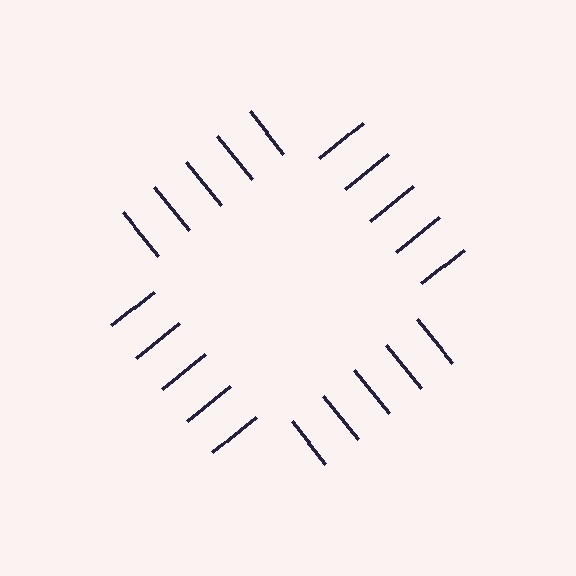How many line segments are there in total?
20 — 5 along each of the 4 edges.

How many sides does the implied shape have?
4 sides — the line-ends trace a square.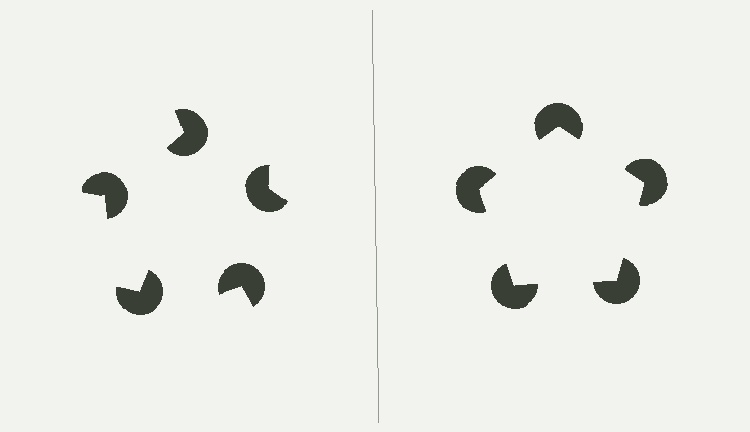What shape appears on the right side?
An illusory pentagon.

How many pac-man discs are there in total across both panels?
10 — 5 on each side.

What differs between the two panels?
The pac-man discs are positioned identically on both sides; only the wedge orientations differ. On the right they align to a pentagon; on the left they are misaligned.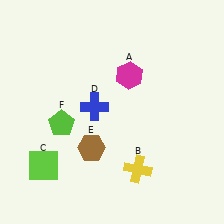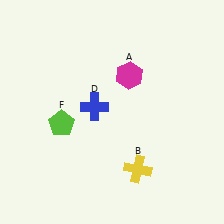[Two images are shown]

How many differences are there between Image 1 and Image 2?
There are 2 differences between the two images.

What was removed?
The brown hexagon (E), the lime square (C) were removed in Image 2.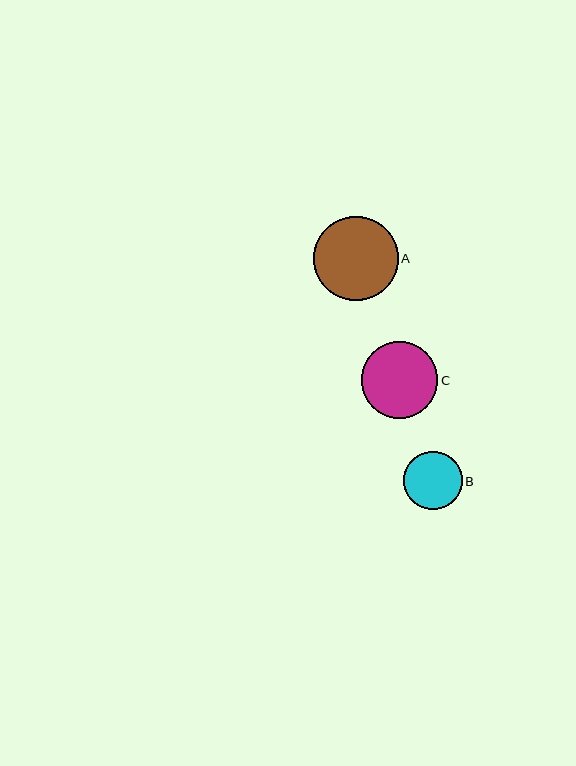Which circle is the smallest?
Circle B is the smallest with a size of approximately 59 pixels.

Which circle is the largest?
Circle A is the largest with a size of approximately 84 pixels.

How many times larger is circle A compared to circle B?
Circle A is approximately 1.4 times the size of circle B.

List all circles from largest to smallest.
From largest to smallest: A, C, B.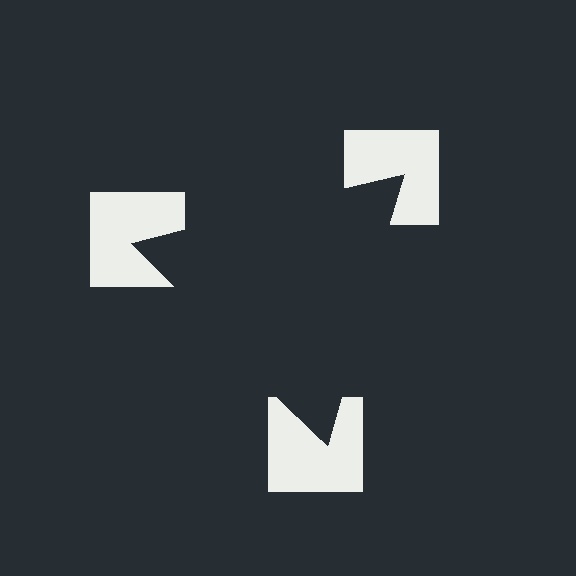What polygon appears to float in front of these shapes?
An illusory triangle — its edges are inferred from the aligned wedge cuts in the notched squares, not physically drawn.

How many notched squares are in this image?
There are 3 — one at each vertex of the illusory triangle.